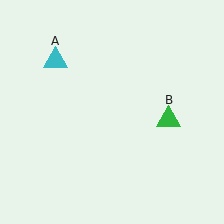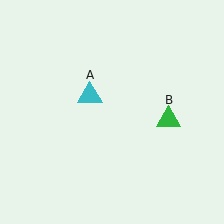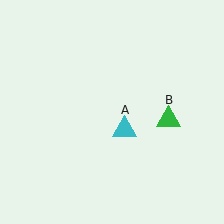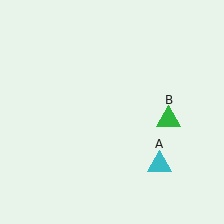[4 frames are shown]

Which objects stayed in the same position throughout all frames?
Green triangle (object B) remained stationary.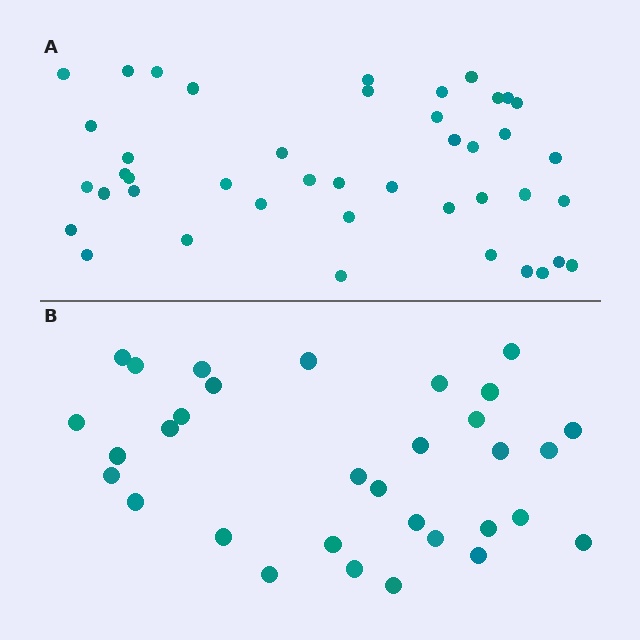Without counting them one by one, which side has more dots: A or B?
Region A (the top region) has more dots.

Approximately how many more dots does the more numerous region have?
Region A has roughly 12 or so more dots than region B.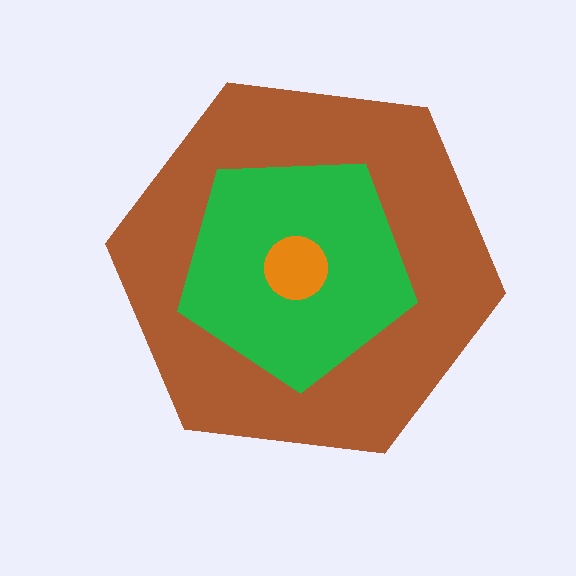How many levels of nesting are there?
3.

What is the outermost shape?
The brown hexagon.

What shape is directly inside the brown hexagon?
The green pentagon.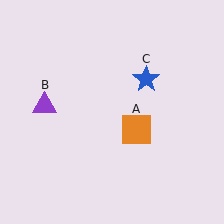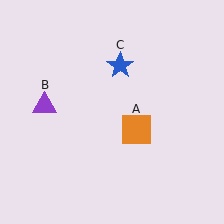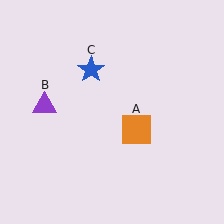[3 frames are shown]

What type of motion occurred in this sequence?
The blue star (object C) rotated counterclockwise around the center of the scene.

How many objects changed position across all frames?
1 object changed position: blue star (object C).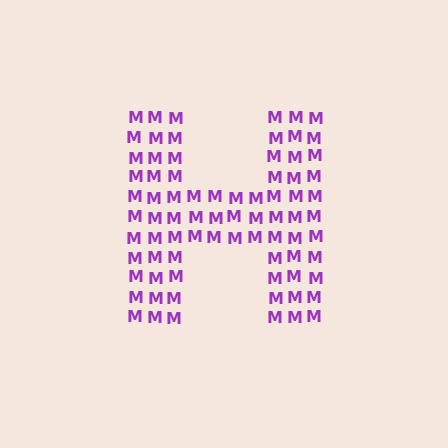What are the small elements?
The small elements are letter M's.